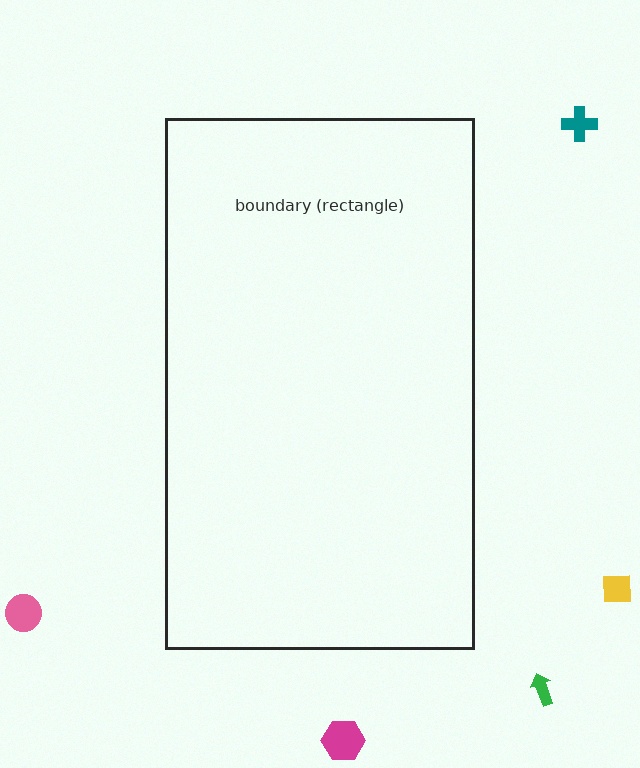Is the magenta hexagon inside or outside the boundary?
Outside.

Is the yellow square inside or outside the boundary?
Outside.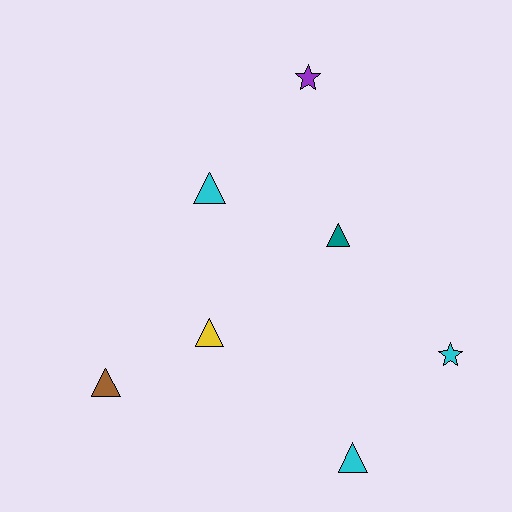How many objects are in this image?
There are 7 objects.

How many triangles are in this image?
There are 5 triangles.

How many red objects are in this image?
There are no red objects.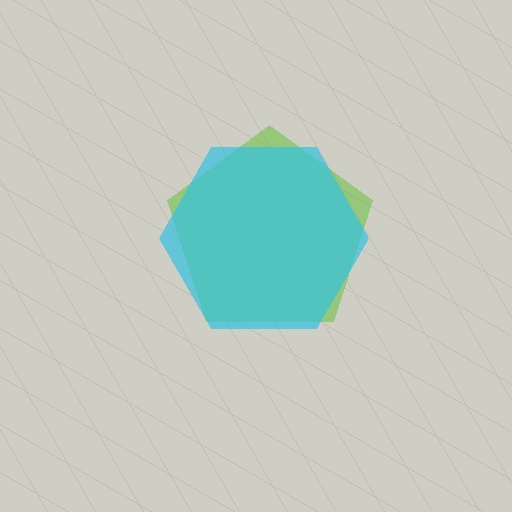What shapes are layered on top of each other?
The layered shapes are: a lime pentagon, a cyan hexagon.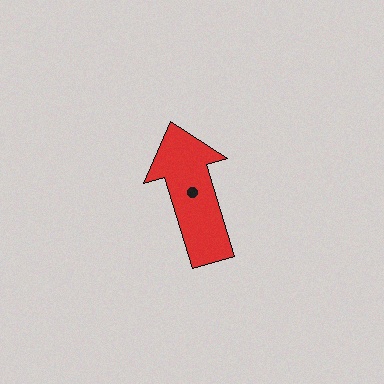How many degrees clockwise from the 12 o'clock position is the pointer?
Approximately 343 degrees.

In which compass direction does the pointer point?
North.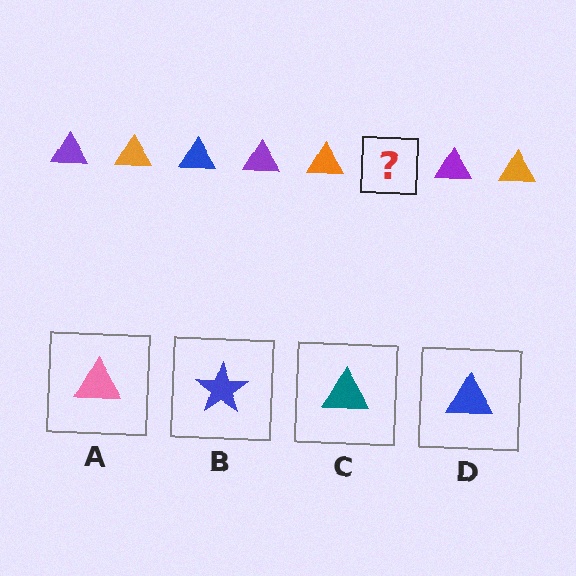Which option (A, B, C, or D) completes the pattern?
D.